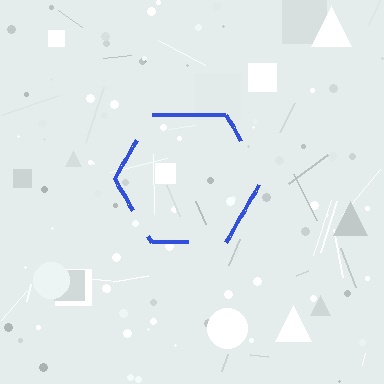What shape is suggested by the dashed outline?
The dashed outline suggests a hexagon.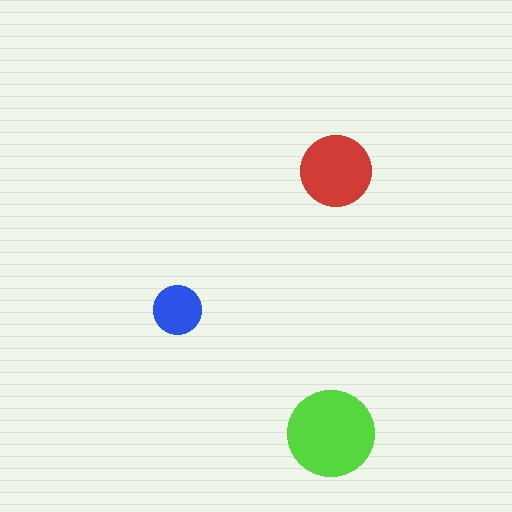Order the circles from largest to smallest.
the lime one, the red one, the blue one.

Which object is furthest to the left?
The blue circle is leftmost.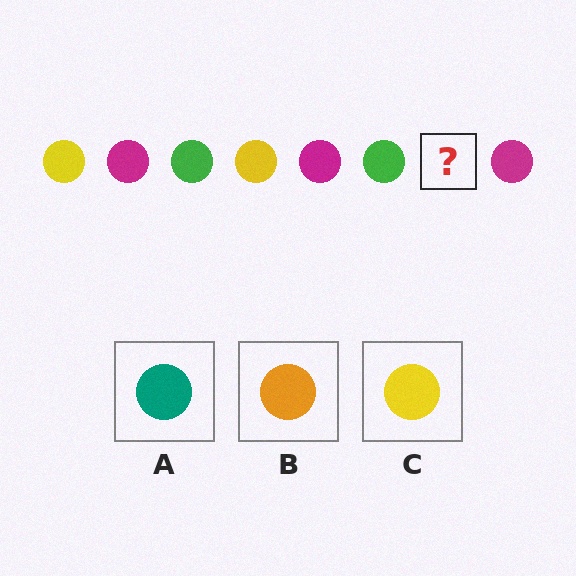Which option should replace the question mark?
Option C.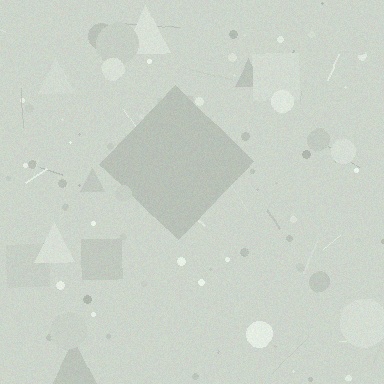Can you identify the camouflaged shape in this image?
The camouflaged shape is a diamond.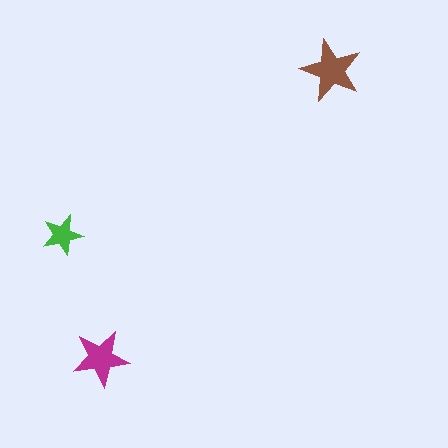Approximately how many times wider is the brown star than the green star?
About 1.5 times wider.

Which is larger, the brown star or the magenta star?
The brown one.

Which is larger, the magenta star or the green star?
The magenta one.